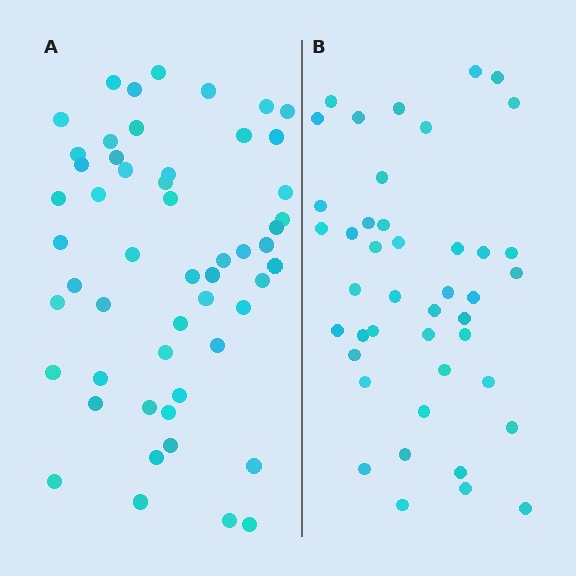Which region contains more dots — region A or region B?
Region A (the left region) has more dots.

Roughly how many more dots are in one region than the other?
Region A has roughly 10 or so more dots than region B.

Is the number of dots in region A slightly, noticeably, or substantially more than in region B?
Region A has only slightly more — the two regions are fairly close. The ratio is roughly 1.2 to 1.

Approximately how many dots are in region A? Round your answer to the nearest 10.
About 50 dots. (The exact count is 53, which rounds to 50.)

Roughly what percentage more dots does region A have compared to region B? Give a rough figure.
About 25% more.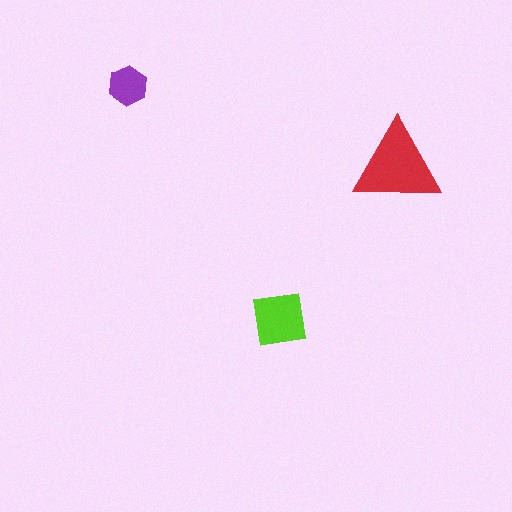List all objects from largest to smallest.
The red triangle, the lime square, the purple hexagon.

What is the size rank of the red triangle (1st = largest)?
1st.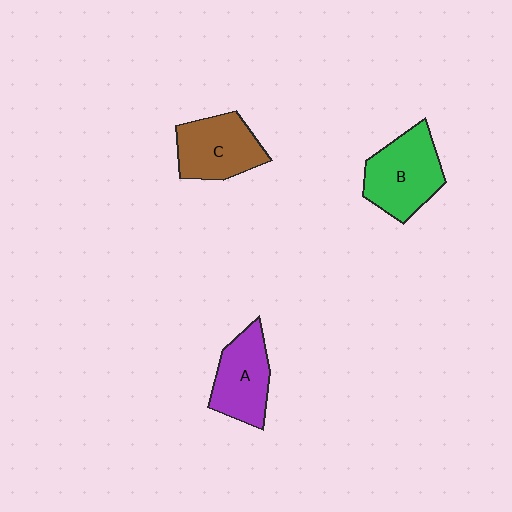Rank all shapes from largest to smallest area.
From largest to smallest: B (green), C (brown), A (purple).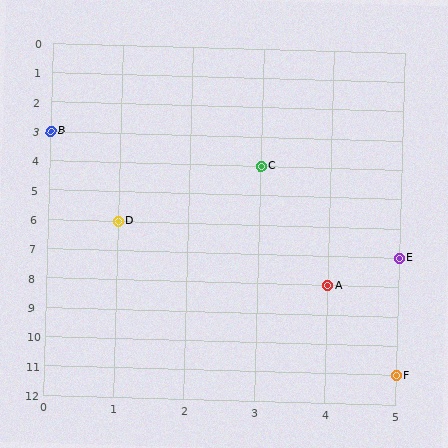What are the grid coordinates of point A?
Point A is at grid coordinates (4, 8).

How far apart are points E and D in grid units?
Points E and D are 4 columns and 1 row apart (about 4.1 grid units diagonally).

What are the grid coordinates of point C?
Point C is at grid coordinates (3, 4).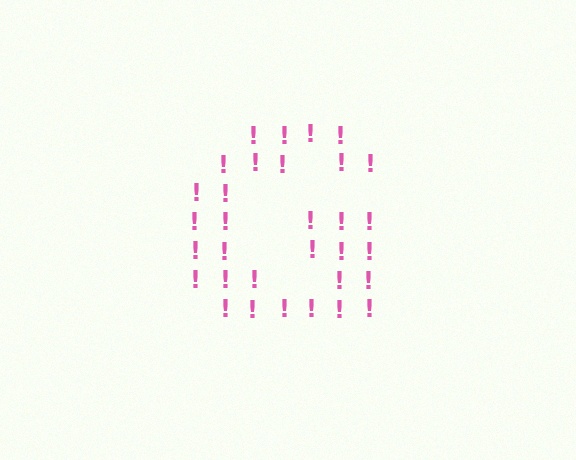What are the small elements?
The small elements are exclamation marks.